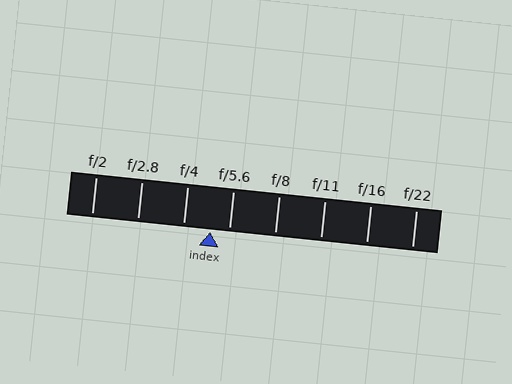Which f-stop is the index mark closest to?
The index mark is closest to f/5.6.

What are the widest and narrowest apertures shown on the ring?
The widest aperture shown is f/2 and the narrowest is f/22.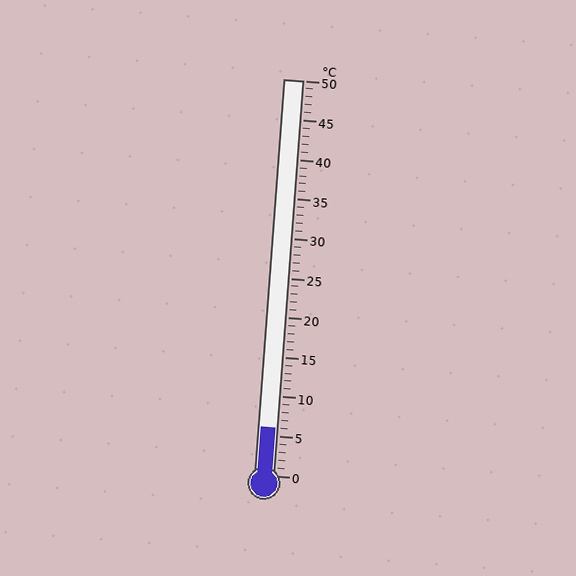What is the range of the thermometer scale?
The thermometer scale ranges from 0°C to 50°C.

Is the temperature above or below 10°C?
The temperature is below 10°C.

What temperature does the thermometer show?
The thermometer shows approximately 6°C.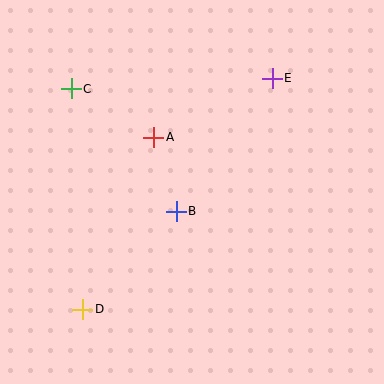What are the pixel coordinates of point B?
Point B is at (176, 211).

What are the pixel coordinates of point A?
Point A is at (154, 137).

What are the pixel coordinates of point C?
Point C is at (71, 89).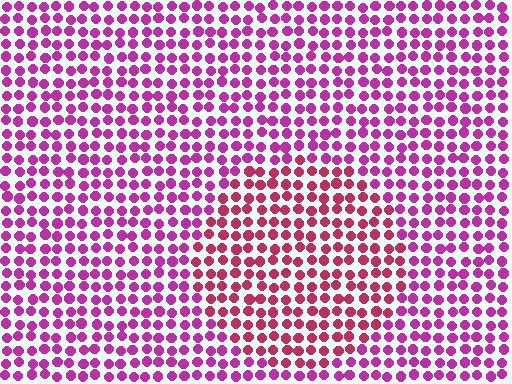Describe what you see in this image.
The image is filled with small magenta elements in a uniform arrangement. A circle-shaped region is visible where the elements are tinted to a slightly different hue, forming a subtle color boundary.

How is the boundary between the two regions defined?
The boundary is defined purely by a slight shift in hue (about 29 degrees). Spacing, size, and orientation are identical on both sides.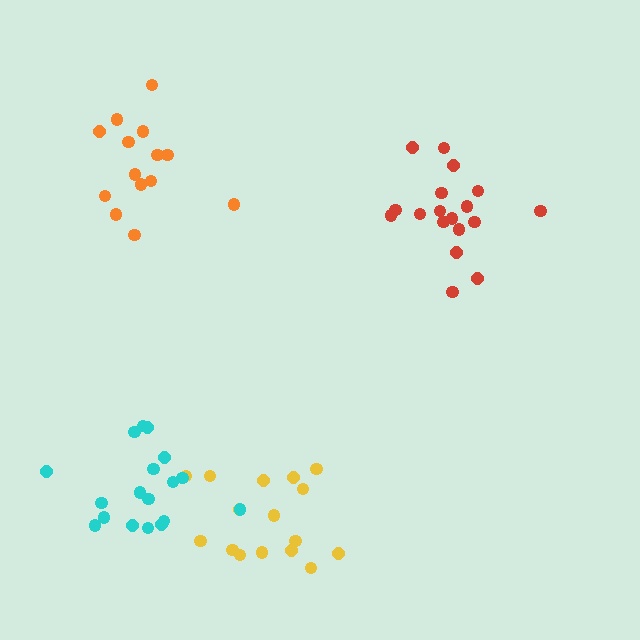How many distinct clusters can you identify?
There are 4 distinct clusters.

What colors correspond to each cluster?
The clusters are colored: red, yellow, orange, cyan.